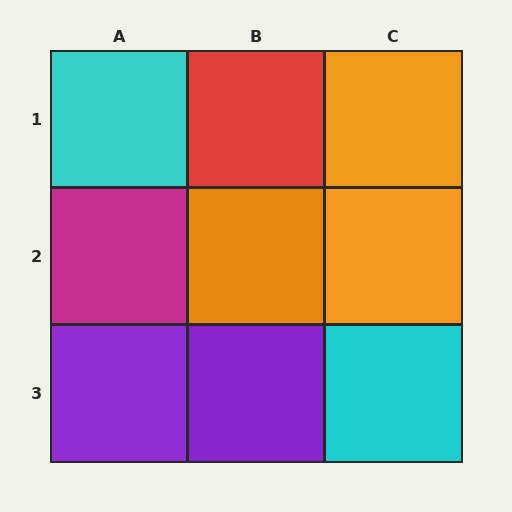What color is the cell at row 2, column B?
Orange.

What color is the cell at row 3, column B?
Purple.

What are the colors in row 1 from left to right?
Cyan, red, orange.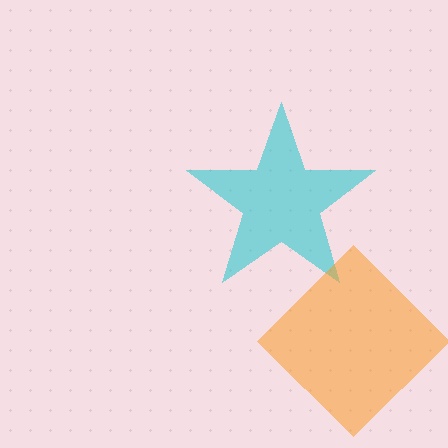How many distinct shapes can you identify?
There are 2 distinct shapes: a cyan star, an orange diamond.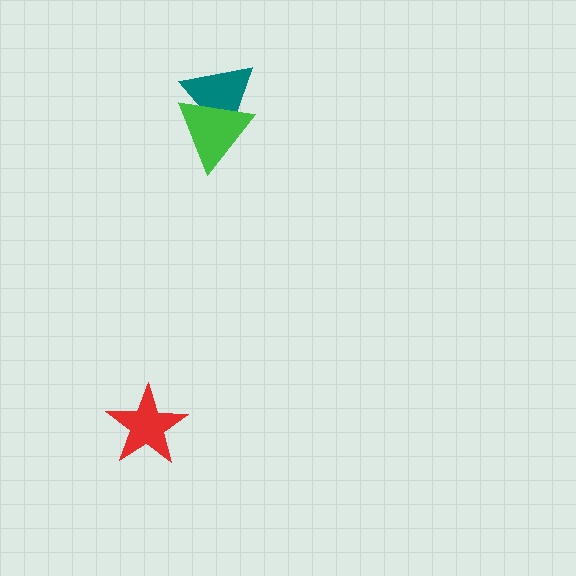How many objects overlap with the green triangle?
1 object overlaps with the green triangle.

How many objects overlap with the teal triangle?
1 object overlaps with the teal triangle.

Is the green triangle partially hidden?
No, no other shape covers it.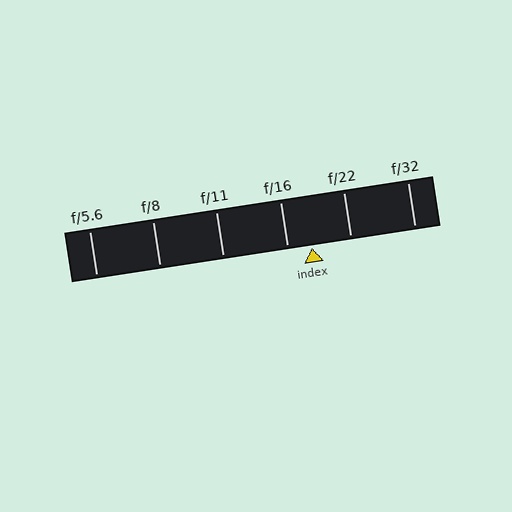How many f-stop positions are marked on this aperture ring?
There are 6 f-stop positions marked.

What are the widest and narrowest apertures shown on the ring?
The widest aperture shown is f/5.6 and the narrowest is f/32.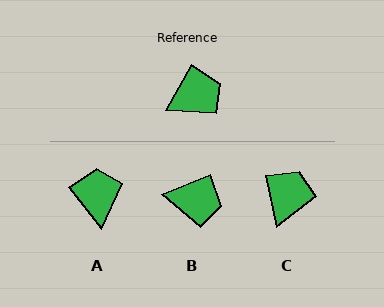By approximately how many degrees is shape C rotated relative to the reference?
Approximately 42 degrees counter-clockwise.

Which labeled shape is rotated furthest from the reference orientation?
A, about 68 degrees away.